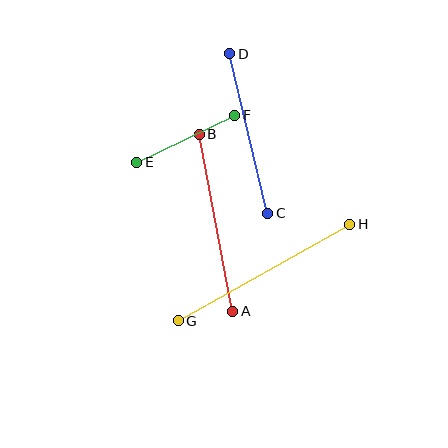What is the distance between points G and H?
The distance is approximately 197 pixels.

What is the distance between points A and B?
The distance is approximately 180 pixels.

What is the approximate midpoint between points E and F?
The midpoint is at approximately (186, 139) pixels.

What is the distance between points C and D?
The distance is approximately 164 pixels.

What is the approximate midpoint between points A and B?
The midpoint is at approximately (216, 223) pixels.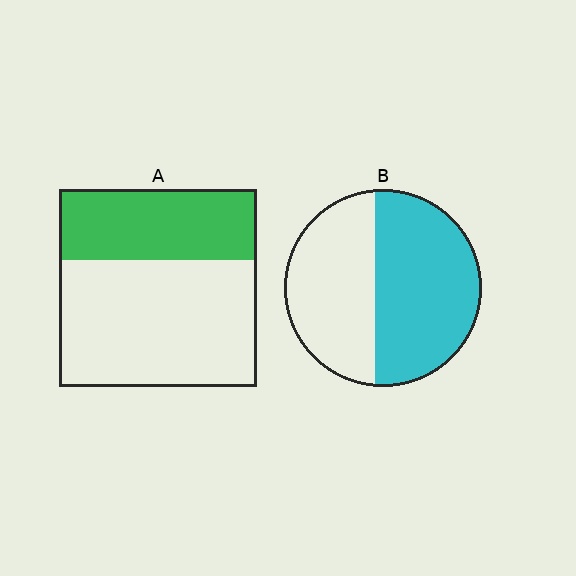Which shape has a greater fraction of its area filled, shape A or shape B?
Shape B.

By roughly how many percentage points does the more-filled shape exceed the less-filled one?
By roughly 20 percentage points (B over A).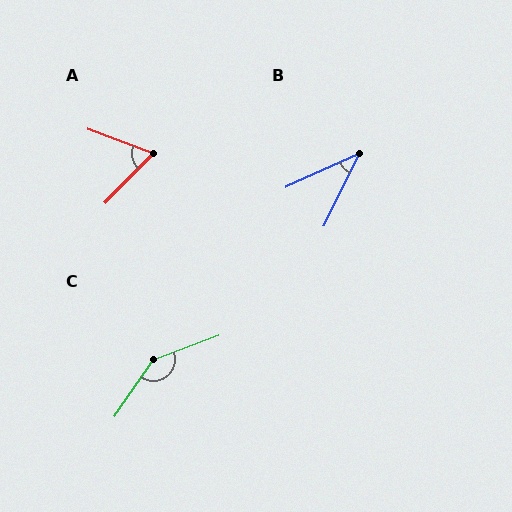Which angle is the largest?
C, at approximately 145 degrees.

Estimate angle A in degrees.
Approximately 66 degrees.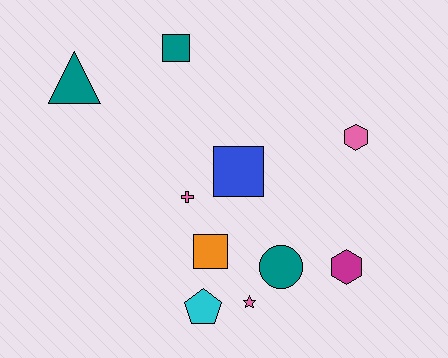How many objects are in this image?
There are 10 objects.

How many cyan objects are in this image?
There is 1 cyan object.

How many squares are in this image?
There are 3 squares.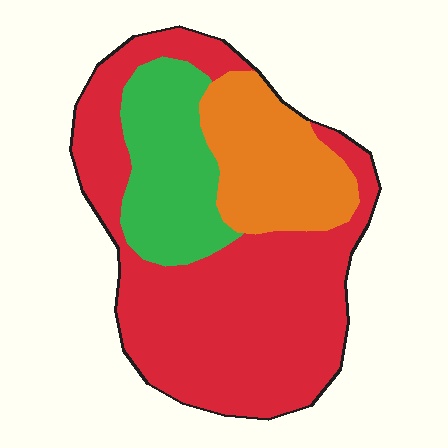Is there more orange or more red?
Red.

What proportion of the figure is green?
Green covers around 20% of the figure.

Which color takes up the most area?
Red, at roughly 60%.